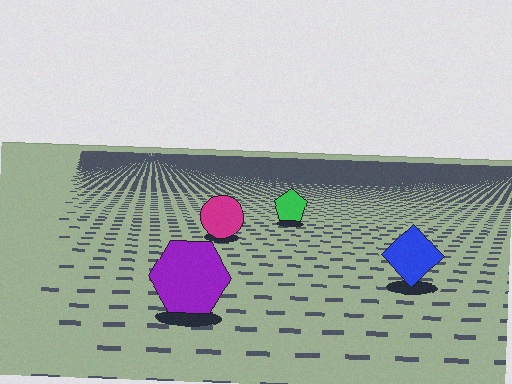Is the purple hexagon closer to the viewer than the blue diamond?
Yes. The purple hexagon is closer — you can tell from the texture gradient: the ground texture is coarser near it.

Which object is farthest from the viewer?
The green pentagon is farthest from the viewer. It appears smaller and the ground texture around it is denser.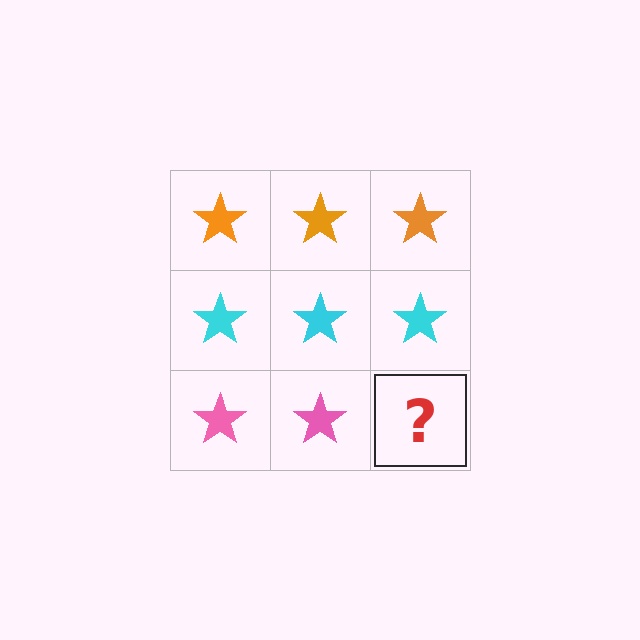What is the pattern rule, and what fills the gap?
The rule is that each row has a consistent color. The gap should be filled with a pink star.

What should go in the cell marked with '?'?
The missing cell should contain a pink star.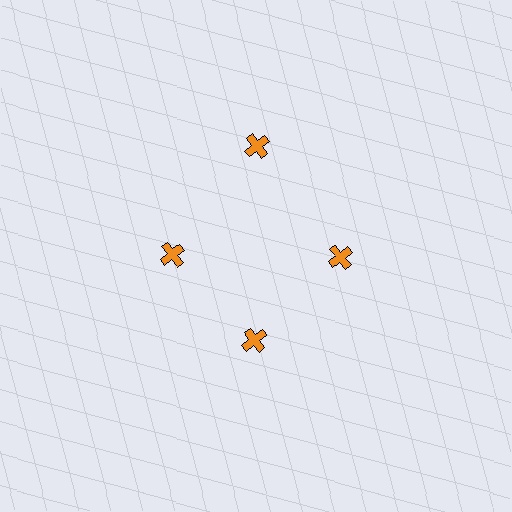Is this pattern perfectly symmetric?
No. The 4 orange crosses are arranged in a ring, but one element near the 12 o'clock position is pushed outward from the center, breaking the 4-fold rotational symmetry.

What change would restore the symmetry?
The symmetry would be restored by moving it inward, back onto the ring so that all 4 crosses sit at equal angles and equal distance from the center.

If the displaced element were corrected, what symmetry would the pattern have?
It would have 4-fold rotational symmetry — the pattern would map onto itself every 90 degrees.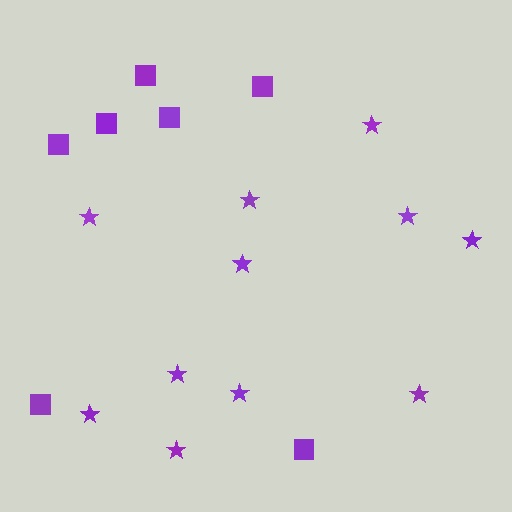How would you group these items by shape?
There are 2 groups: one group of stars (11) and one group of squares (7).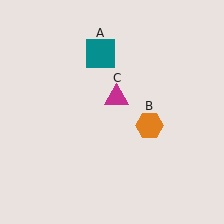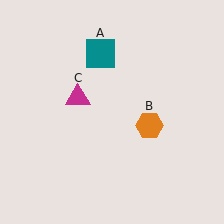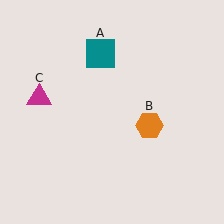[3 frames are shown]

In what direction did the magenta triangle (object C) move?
The magenta triangle (object C) moved left.